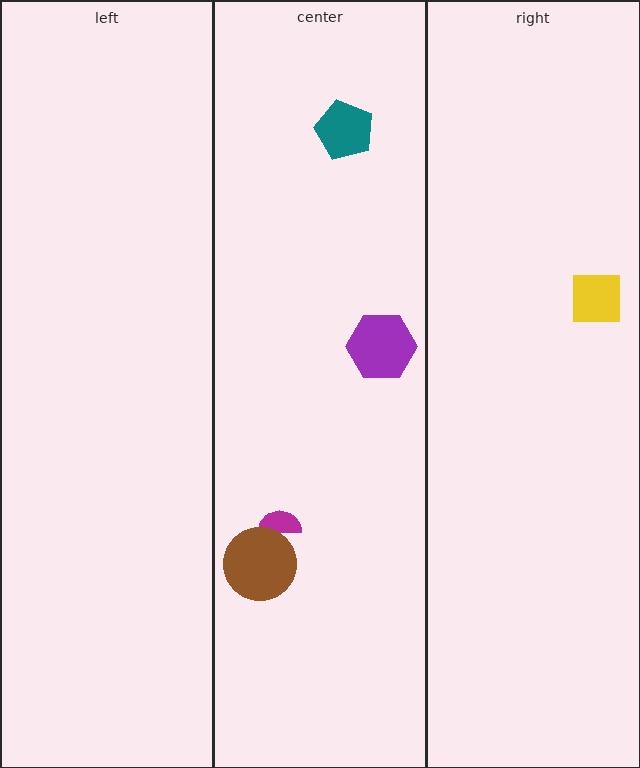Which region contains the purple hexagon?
The center region.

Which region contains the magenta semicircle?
The center region.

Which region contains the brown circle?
The center region.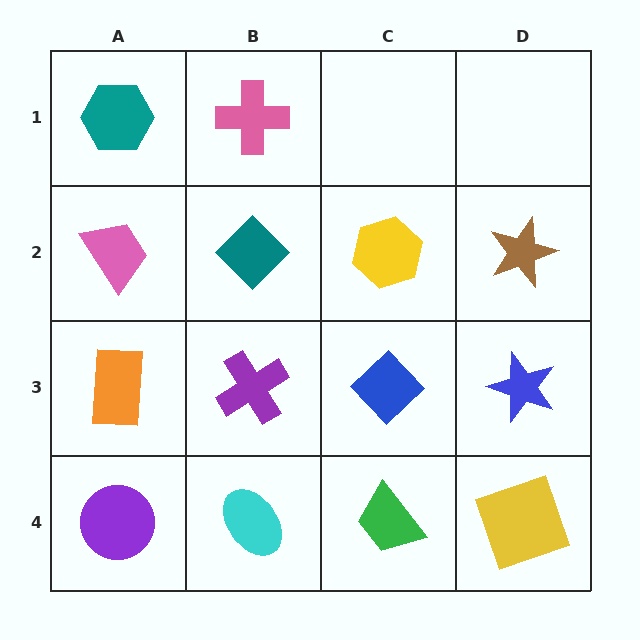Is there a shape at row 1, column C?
No, that cell is empty.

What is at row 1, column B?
A pink cross.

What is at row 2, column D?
A brown star.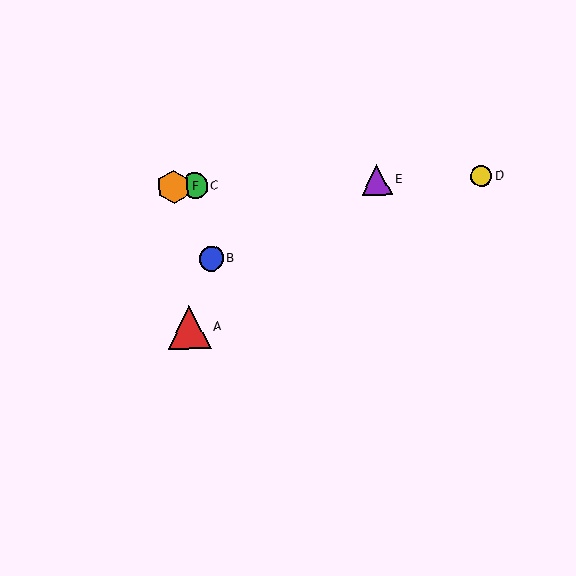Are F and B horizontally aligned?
No, F is at y≈187 and B is at y≈259.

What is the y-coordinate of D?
Object D is at y≈176.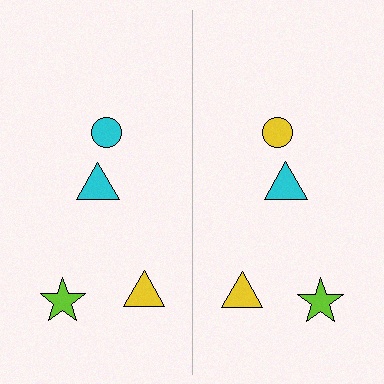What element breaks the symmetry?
The yellow circle on the right side breaks the symmetry — its mirror counterpart is cyan.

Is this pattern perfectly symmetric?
No, the pattern is not perfectly symmetric. The yellow circle on the right side breaks the symmetry — its mirror counterpart is cyan.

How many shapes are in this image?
There are 8 shapes in this image.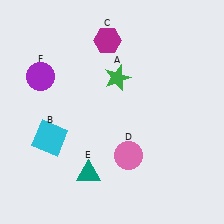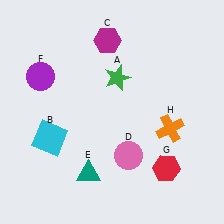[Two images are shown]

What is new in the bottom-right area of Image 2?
A red hexagon (G) was added in the bottom-right area of Image 2.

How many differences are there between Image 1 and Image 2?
There are 2 differences between the two images.